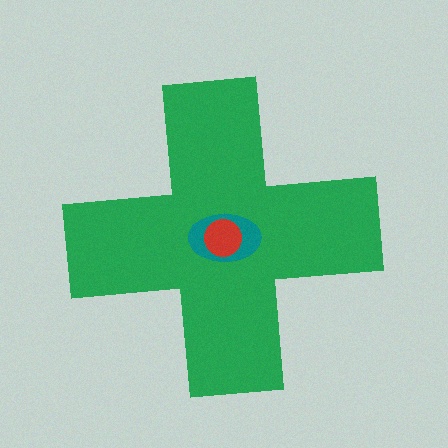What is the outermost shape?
The green cross.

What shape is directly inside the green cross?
The teal ellipse.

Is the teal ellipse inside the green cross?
Yes.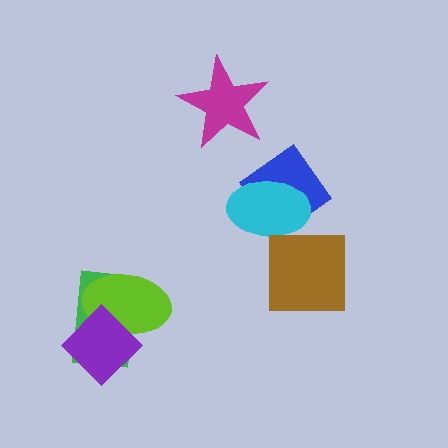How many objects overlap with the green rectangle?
2 objects overlap with the green rectangle.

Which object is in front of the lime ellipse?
The purple diamond is in front of the lime ellipse.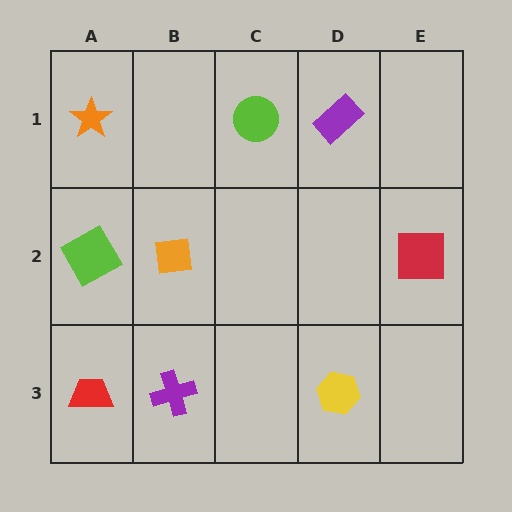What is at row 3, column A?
A red trapezoid.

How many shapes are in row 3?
3 shapes.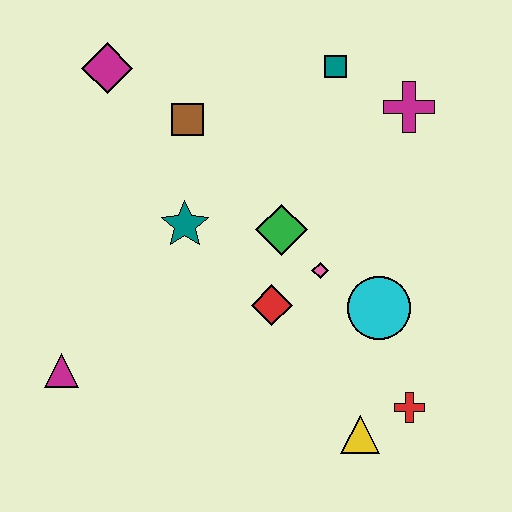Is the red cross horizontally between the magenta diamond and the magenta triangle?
No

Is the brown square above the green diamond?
Yes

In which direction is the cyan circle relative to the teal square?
The cyan circle is below the teal square.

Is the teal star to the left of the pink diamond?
Yes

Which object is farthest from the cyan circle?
The magenta diamond is farthest from the cyan circle.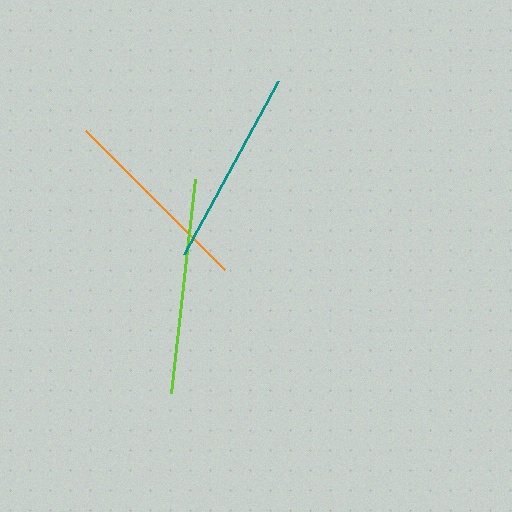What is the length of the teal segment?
The teal segment is approximately 197 pixels long.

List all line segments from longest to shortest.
From longest to shortest: lime, orange, teal.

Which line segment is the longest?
The lime line is the longest at approximately 215 pixels.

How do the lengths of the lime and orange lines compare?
The lime and orange lines are approximately the same length.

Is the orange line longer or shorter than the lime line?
The lime line is longer than the orange line.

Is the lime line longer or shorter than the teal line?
The lime line is longer than the teal line.